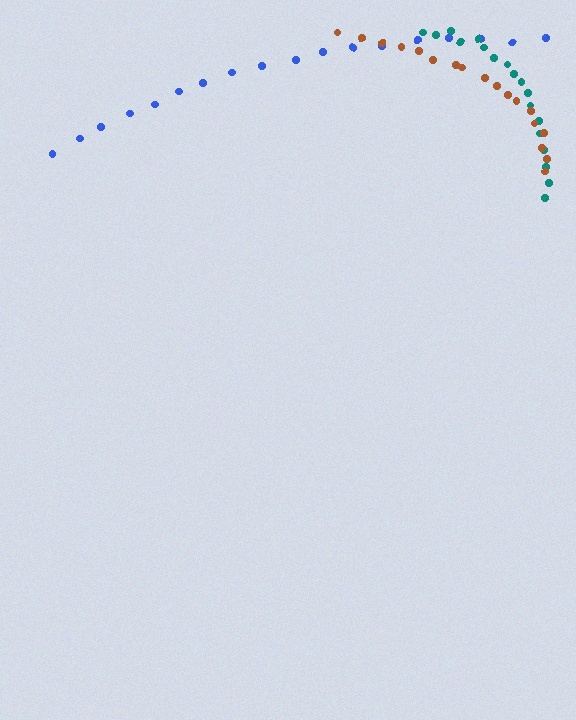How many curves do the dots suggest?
There are 3 distinct paths.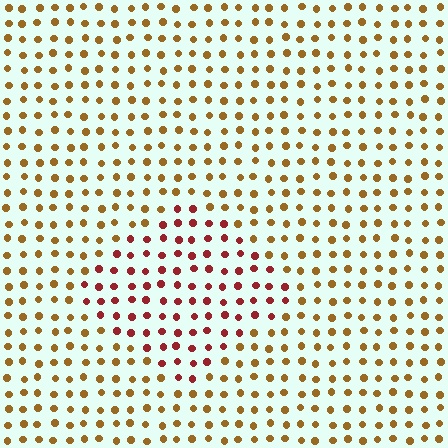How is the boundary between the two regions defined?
The boundary is defined purely by a slight shift in hue (about 41 degrees). Spacing, size, and orientation are identical on both sides.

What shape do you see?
I see a diamond.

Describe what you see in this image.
The image is filled with small brown elements in a uniform arrangement. A diamond-shaped region is visible where the elements are tinted to a slightly different hue, forming a subtle color boundary.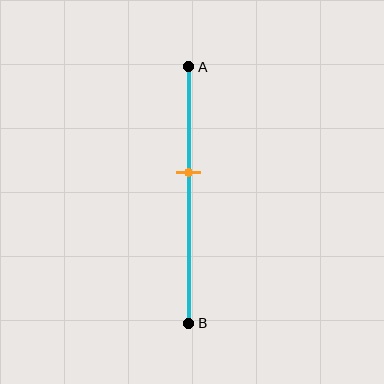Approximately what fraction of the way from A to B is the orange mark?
The orange mark is approximately 40% of the way from A to B.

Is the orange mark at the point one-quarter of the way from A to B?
No, the mark is at about 40% from A, not at the 25% one-quarter point.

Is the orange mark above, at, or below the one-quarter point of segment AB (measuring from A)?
The orange mark is below the one-quarter point of segment AB.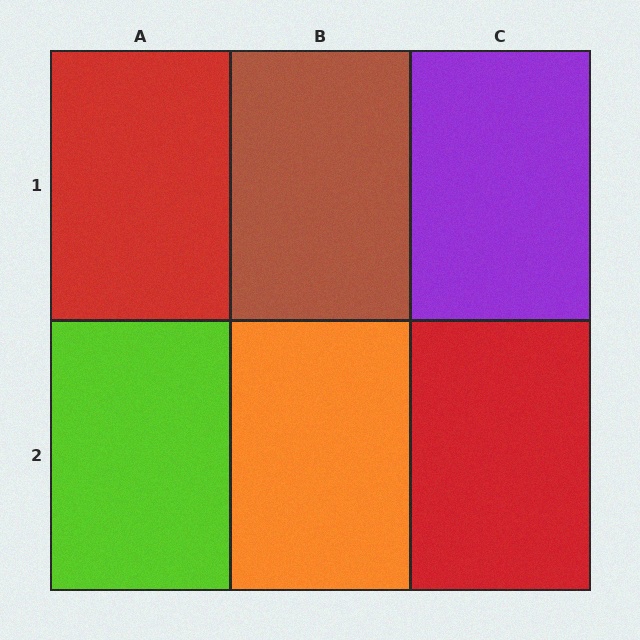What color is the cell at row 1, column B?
Brown.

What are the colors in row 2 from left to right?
Lime, orange, red.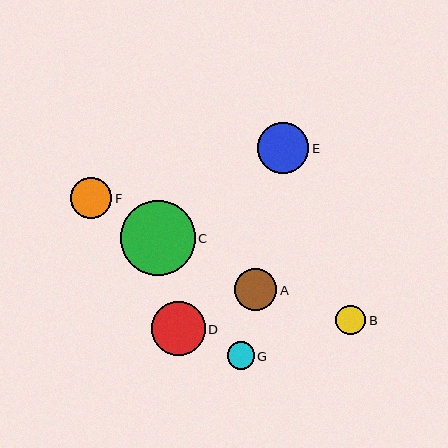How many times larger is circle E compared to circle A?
Circle E is approximately 1.2 times the size of circle A.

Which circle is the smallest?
Circle G is the smallest with a size of approximately 27 pixels.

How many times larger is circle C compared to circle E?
Circle C is approximately 1.5 times the size of circle E.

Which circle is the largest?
Circle C is the largest with a size of approximately 75 pixels.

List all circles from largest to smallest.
From largest to smallest: C, D, E, A, F, B, G.